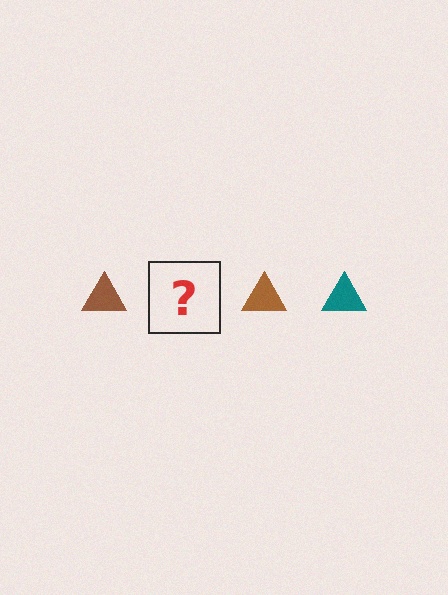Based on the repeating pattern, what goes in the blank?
The blank should be a teal triangle.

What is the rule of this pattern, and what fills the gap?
The rule is that the pattern cycles through brown, teal triangles. The gap should be filled with a teal triangle.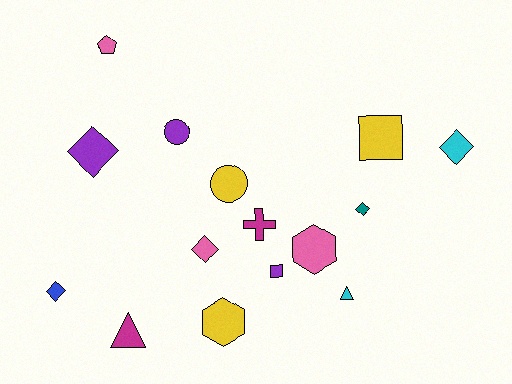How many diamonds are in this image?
There are 5 diamonds.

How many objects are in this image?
There are 15 objects.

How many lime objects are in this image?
There are no lime objects.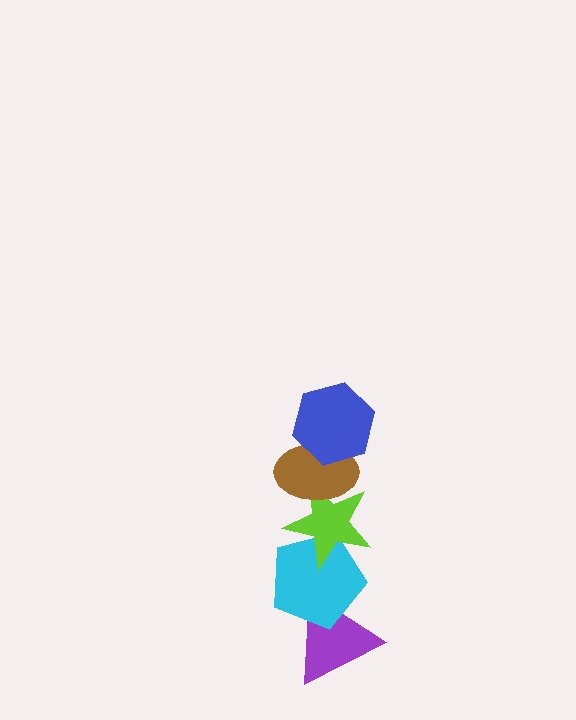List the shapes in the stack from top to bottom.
From top to bottom: the blue hexagon, the brown ellipse, the lime star, the cyan pentagon, the purple triangle.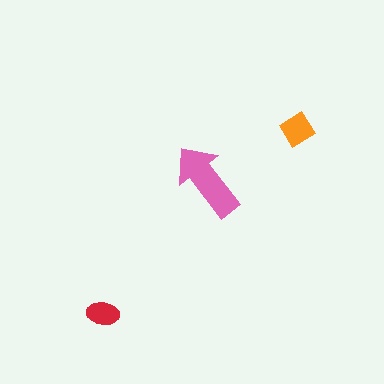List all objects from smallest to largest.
The red ellipse, the orange diamond, the pink arrow.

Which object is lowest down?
The red ellipse is bottommost.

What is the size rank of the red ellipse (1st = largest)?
3rd.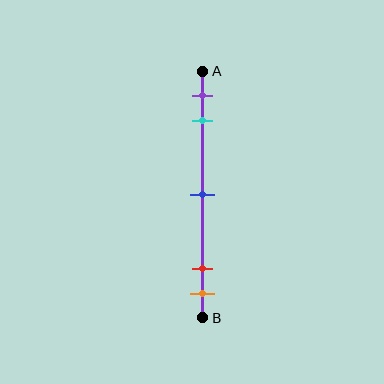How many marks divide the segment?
There are 5 marks dividing the segment.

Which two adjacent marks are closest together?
The red and orange marks are the closest adjacent pair.